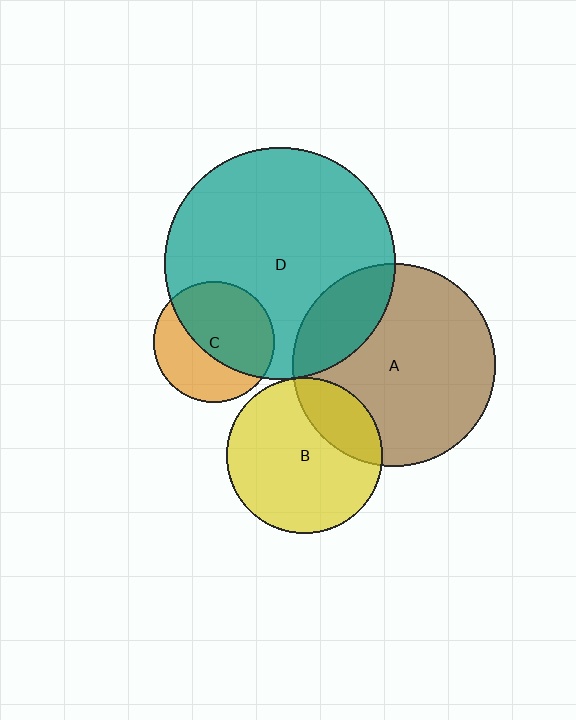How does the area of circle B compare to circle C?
Approximately 1.7 times.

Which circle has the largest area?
Circle D (teal).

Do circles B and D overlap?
Yes.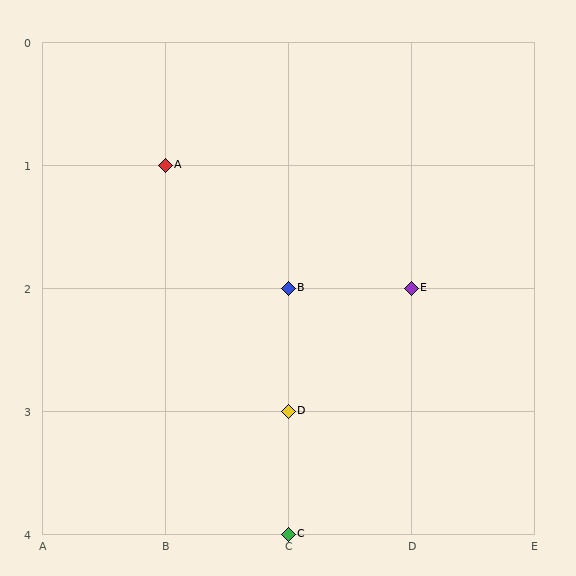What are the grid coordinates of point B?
Point B is at grid coordinates (C, 2).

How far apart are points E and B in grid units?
Points E and B are 1 column apart.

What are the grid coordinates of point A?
Point A is at grid coordinates (B, 1).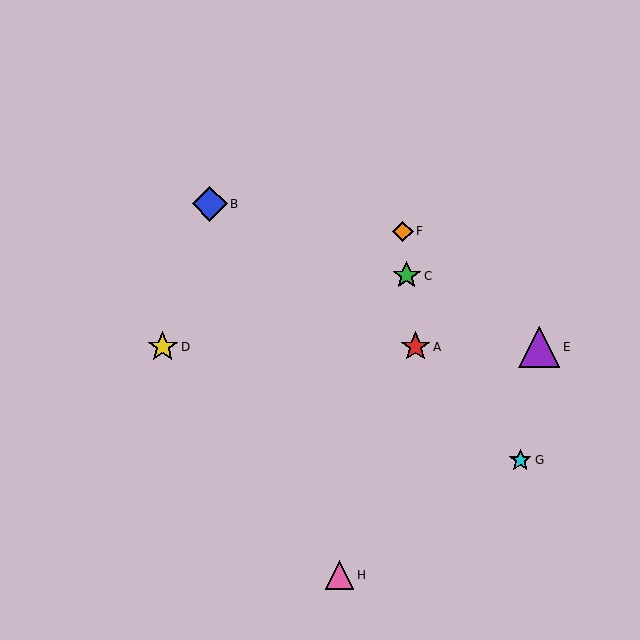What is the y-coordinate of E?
Object E is at y≈347.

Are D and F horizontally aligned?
No, D is at y≈347 and F is at y≈232.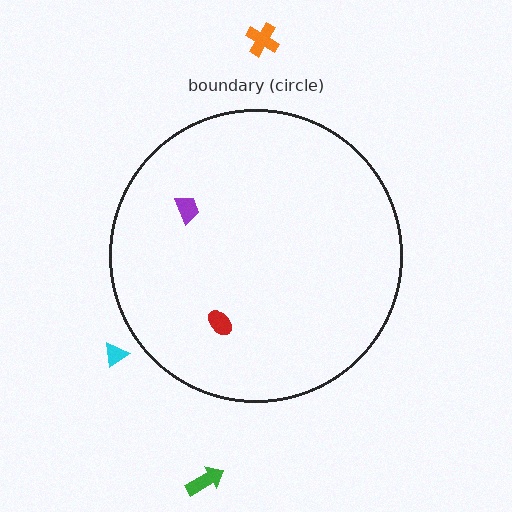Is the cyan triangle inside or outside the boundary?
Outside.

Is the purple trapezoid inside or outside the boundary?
Inside.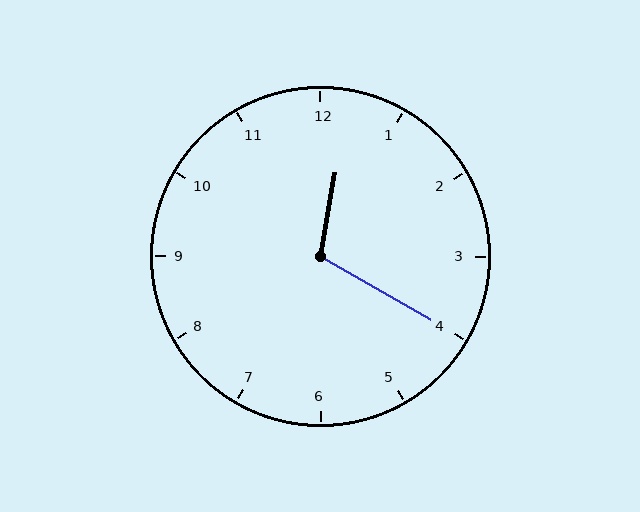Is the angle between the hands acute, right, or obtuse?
It is obtuse.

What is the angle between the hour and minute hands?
Approximately 110 degrees.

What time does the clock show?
12:20.